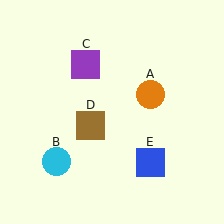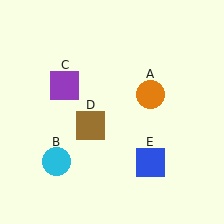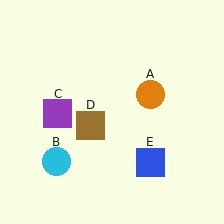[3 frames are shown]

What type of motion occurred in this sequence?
The purple square (object C) rotated counterclockwise around the center of the scene.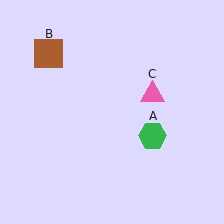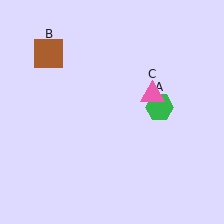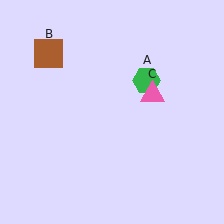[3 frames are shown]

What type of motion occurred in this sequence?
The green hexagon (object A) rotated counterclockwise around the center of the scene.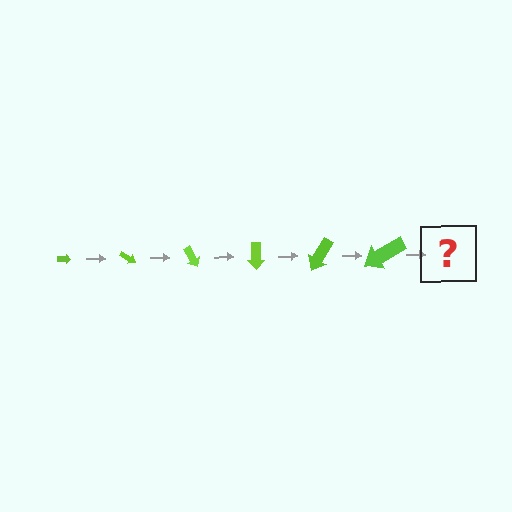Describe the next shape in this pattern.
It should be an arrow, larger than the previous one and rotated 180 degrees from the start.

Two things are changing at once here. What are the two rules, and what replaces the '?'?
The two rules are that the arrow grows larger each step and it rotates 30 degrees each step. The '?' should be an arrow, larger than the previous one and rotated 180 degrees from the start.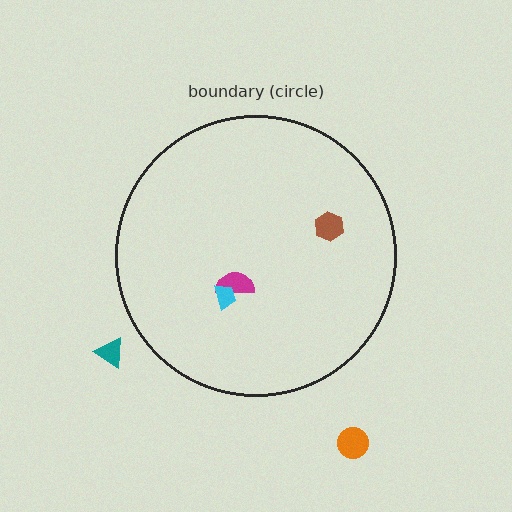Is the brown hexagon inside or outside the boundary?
Inside.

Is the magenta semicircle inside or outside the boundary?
Inside.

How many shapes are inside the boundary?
3 inside, 2 outside.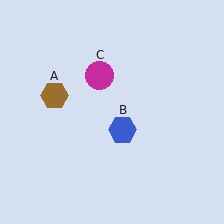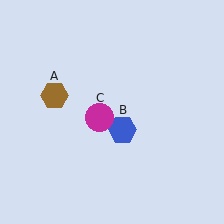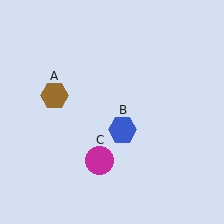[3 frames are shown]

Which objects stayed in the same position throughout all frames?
Brown hexagon (object A) and blue hexagon (object B) remained stationary.